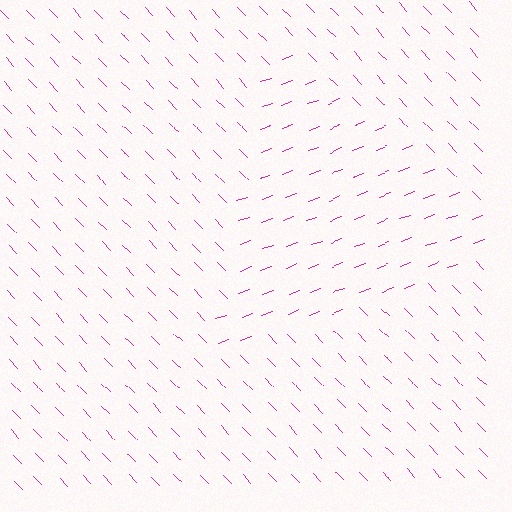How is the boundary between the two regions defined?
The boundary is defined purely by a change in line orientation (approximately 66 degrees difference). All lines are the same color and thickness.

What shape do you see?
I see a triangle.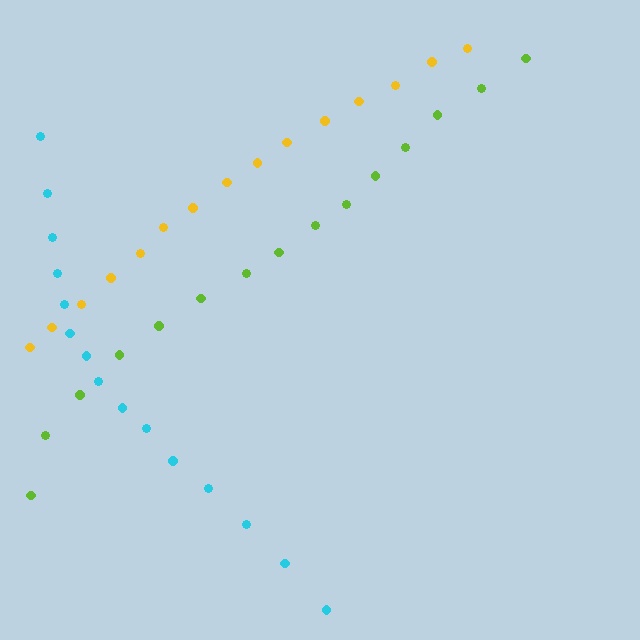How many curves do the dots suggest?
There are 3 distinct paths.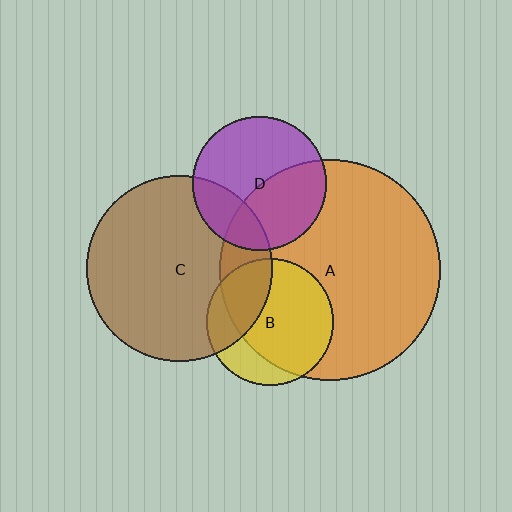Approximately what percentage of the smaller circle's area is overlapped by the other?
Approximately 40%.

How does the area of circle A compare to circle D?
Approximately 2.7 times.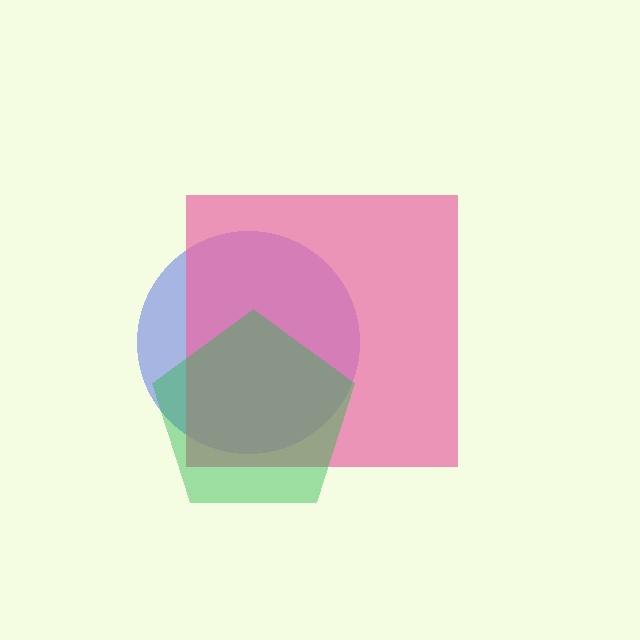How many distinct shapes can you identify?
There are 3 distinct shapes: a blue circle, a pink square, a green pentagon.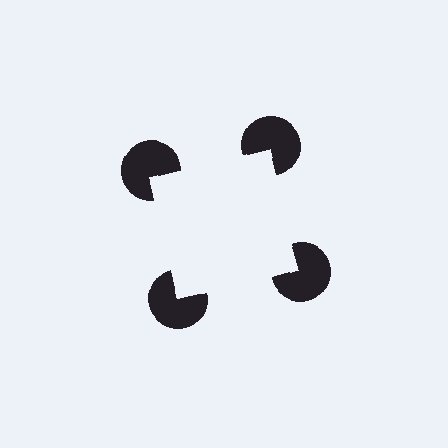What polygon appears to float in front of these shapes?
An illusory square — its edges are inferred from the aligned wedge cuts in the pac-man discs, not physically drawn.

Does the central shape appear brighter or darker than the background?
It typically appears slightly brighter than the background, even though no actual brightness change is drawn.